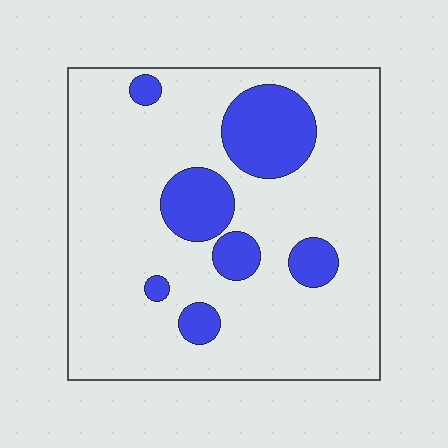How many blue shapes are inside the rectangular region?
7.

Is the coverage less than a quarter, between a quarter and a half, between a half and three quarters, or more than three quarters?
Less than a quarter.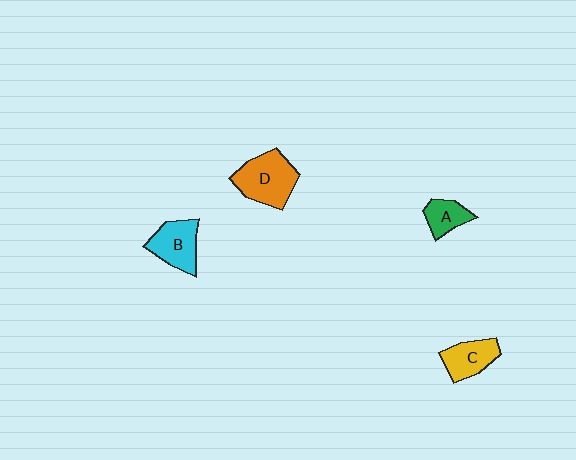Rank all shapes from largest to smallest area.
From largest to smallest: D (orange), B (cyan), C (yellow), A (green).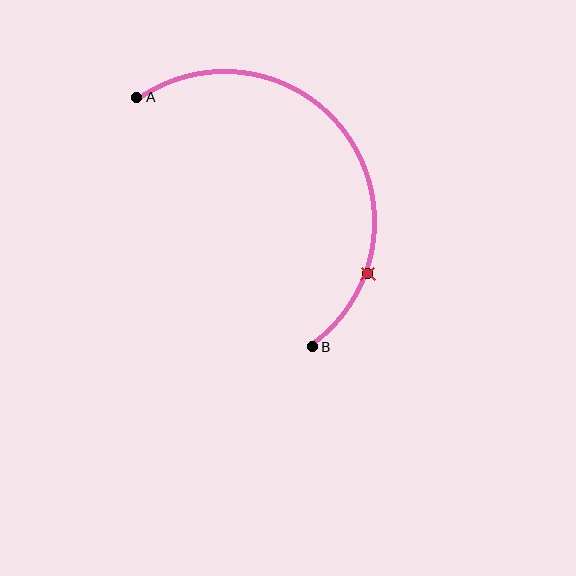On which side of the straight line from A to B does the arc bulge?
The arc bulges above and to the right of the straight line connecting A and B.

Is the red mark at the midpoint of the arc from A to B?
No. The red mark lies on the arc but is closer to endpoint B. The arc midpoint would be at the point on the curve equidistant along the arc from both A and B.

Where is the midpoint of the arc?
The arc midpoint is the point on the curve farthest from the straight line joining A and B. It sits above and to the right of that line.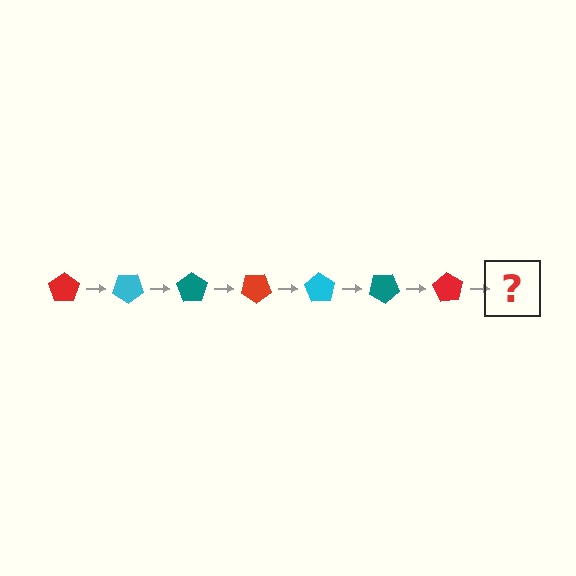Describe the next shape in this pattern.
It should be a cyan pentagon, rotated 245 degrees from the start.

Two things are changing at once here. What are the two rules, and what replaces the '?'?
The two rules are that it rotates 35 degrees each step and the color cycles through red, cyan, and teal. The '?' should be a cyan pentagon, rotated 245 degrees from the start.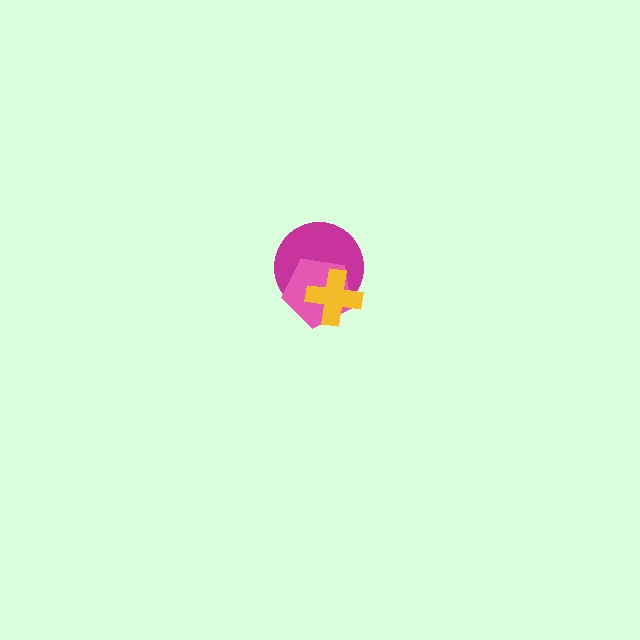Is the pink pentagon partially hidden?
Yes, it is partially covered by another shape.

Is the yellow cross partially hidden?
No, no other shape covers it.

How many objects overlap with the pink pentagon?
2 objects overlap with the pink pentagon.